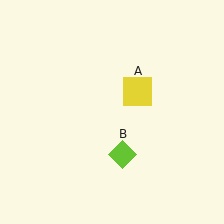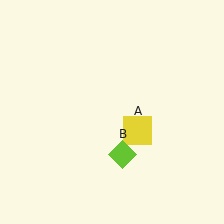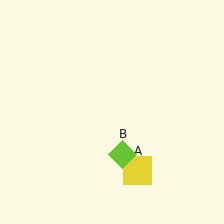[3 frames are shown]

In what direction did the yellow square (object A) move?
The yellow square (object A) moved down.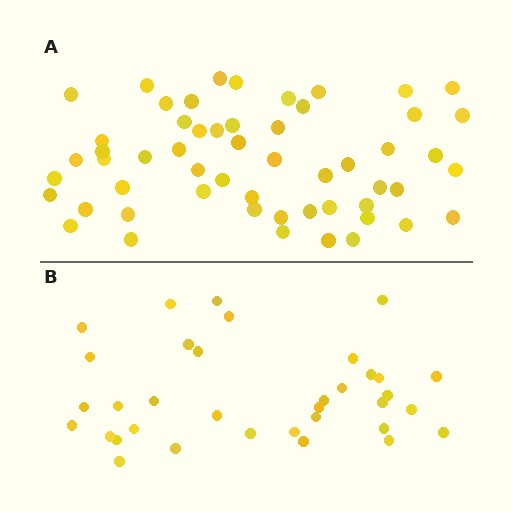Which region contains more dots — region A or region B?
Region A (the top region) has more dots.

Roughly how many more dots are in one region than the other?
Region A has approximately 20 more dots than region B.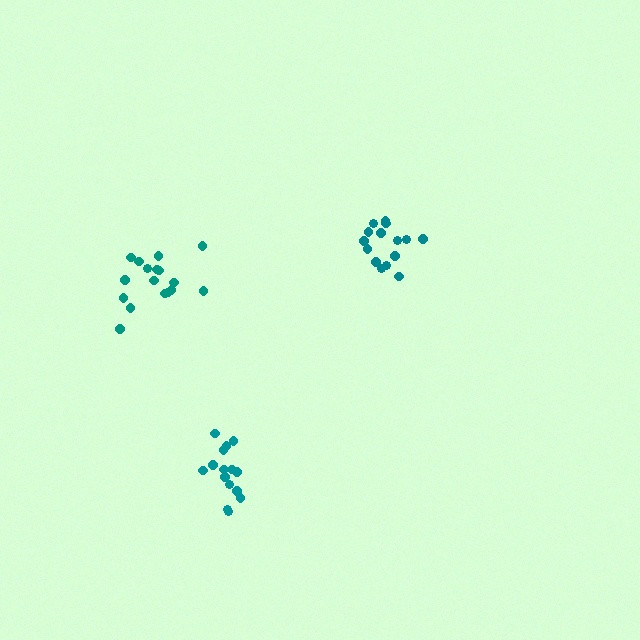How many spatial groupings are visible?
There are 3 spatial groupings.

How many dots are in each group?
Group 1: 15 dots, Group 2: 17 dots, Group 3: 15 dots (47 total).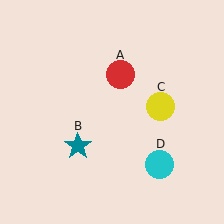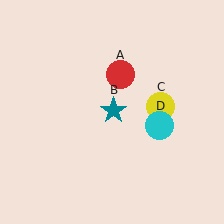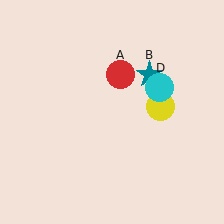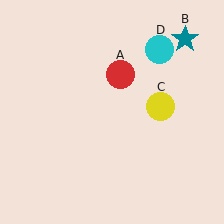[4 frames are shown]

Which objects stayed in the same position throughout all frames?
Red circle (object A) and yellow circle (object C) remained stationary.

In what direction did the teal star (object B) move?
The teal star (object B) moved up and to the right.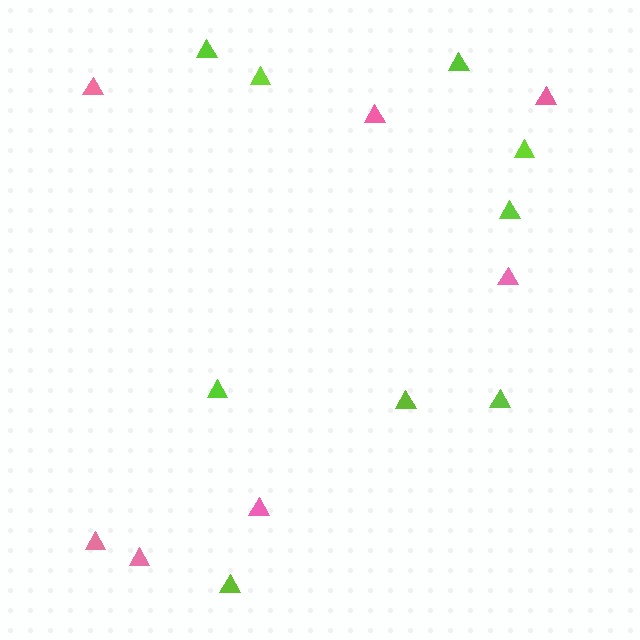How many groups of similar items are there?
There are 2 groups: one group of pink triangles (7) and one group of lime triangles (9).